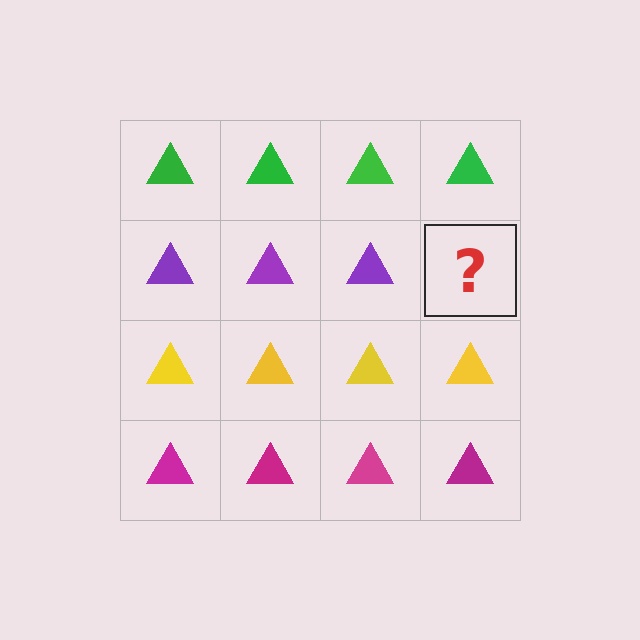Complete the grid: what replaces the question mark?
The question mark should be replaced with a purple triangle.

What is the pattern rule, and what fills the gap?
The rule is that each row has a consistent color. The gap should be filled with a purple triangle.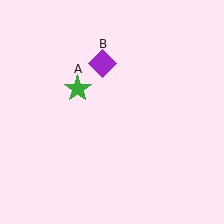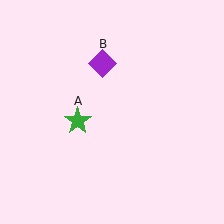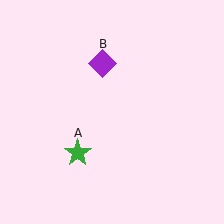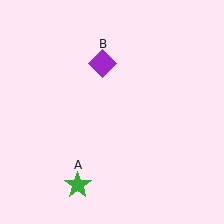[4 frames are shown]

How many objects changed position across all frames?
1 object changed position: green star (object A).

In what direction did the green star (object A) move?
The green star (object A) moved down.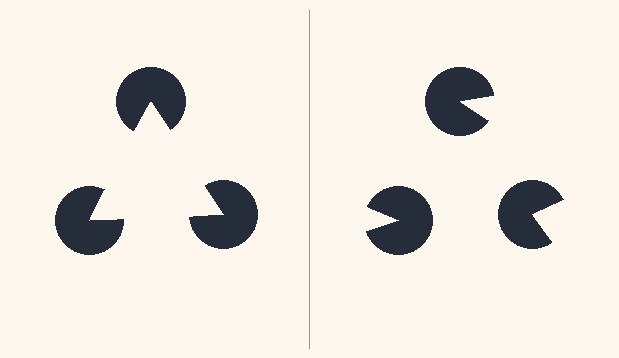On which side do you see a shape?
An illusory triangle appears on the left side. On the right side the wedge cuts are rotated, so no coherent shape forms.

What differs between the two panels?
The pac-man discs are positioned identically on both sides; only the wedge orientations differ. On the left they align to a triangle; on the right they are misaligned.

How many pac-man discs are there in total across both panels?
6 — 3 on each side.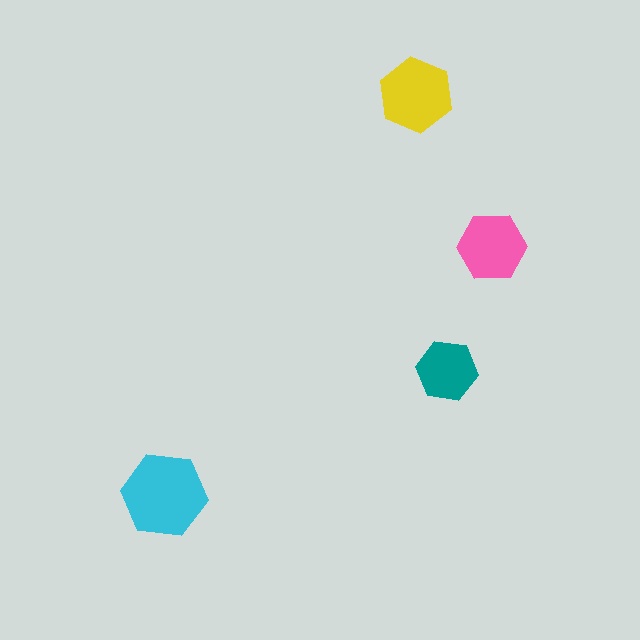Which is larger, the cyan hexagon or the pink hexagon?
The cyan one.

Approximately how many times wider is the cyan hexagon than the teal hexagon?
About 1.5 times wider.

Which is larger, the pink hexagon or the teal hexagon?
The pink one.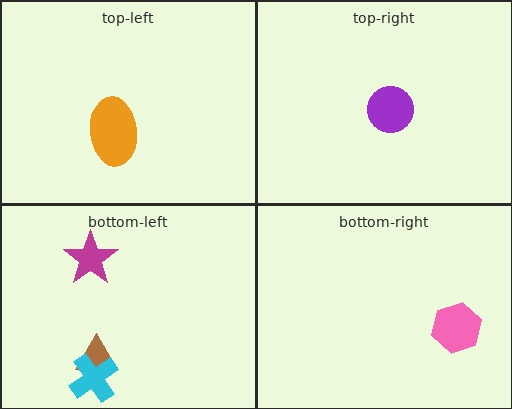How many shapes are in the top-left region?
1.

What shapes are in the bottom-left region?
The brown triangle, the cyan cross, the magenta star.